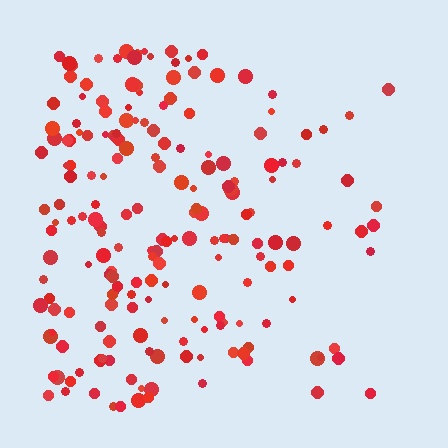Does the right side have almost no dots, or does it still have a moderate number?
Still a moderate number, just noticeably fewer than the left.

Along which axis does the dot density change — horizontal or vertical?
Horizontal.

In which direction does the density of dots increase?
From right to left, with the left side densest.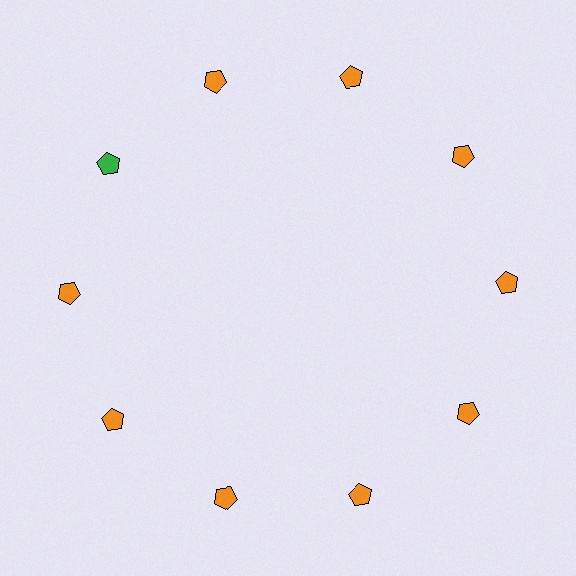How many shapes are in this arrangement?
There are 10 shapes arranged in a ring pattern.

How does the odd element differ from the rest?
It has a different color: green instead of orange.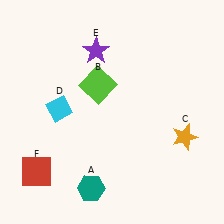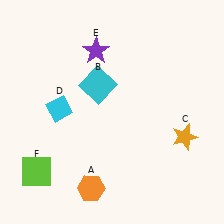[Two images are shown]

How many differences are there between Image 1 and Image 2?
There are 3 differences between the two images.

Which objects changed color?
A changed from teal to orange. B changed from lime to cyan. F changed from red to lime.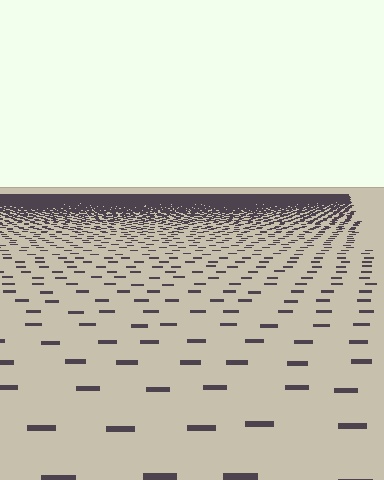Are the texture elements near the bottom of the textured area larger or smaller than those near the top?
Larger. Near the bottom, elements are closer to the viewer and appear at a bigger on-screen size.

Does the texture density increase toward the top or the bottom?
Density increases toward the top.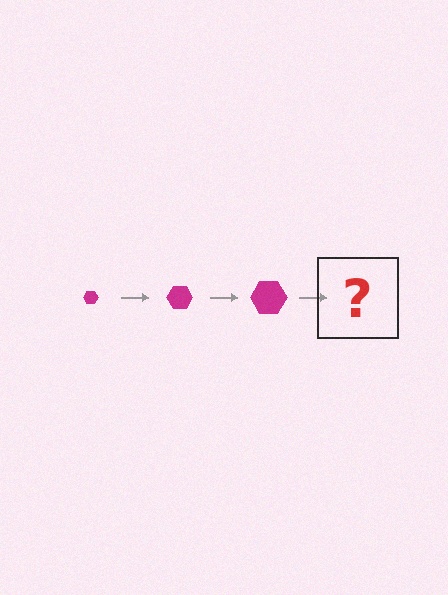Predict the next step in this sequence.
The next step is a magenta hexagon, larger than the previous one.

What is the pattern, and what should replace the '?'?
The pattern is that the hexagon gets progressively larger each step. The '?' should be a magenta hexagon, larger than the previous one.